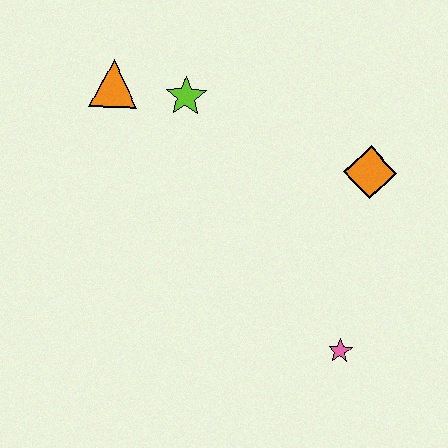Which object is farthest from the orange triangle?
The pink star is farthest from the orange triangle.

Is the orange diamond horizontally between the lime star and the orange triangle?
No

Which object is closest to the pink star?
The orange diamond is closest to the pink star.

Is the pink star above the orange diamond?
No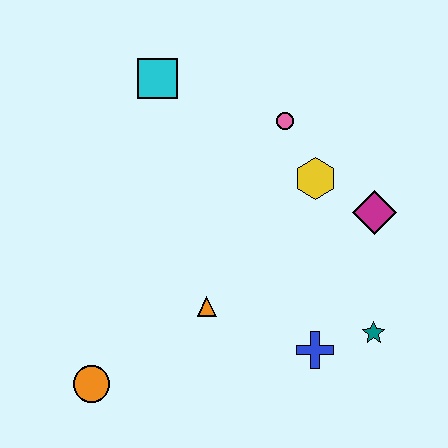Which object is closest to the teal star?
The blue cross is closest to the teal star.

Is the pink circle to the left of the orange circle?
No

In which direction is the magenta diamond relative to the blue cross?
The magenta diamond is above the blue cross.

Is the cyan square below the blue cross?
No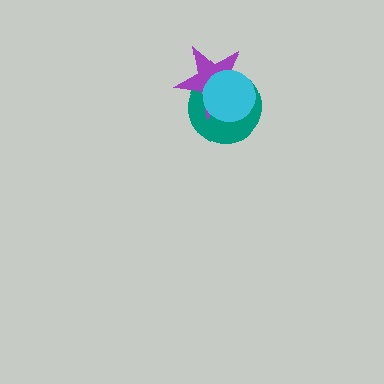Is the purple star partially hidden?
Yes, it is partially covered by another shape.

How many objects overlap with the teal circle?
2 objects overlap with the teal circle.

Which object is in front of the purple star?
The cyan circle is in front of the purple star.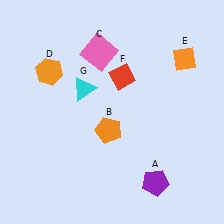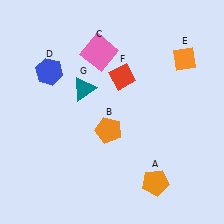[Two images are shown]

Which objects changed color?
A changed from purple to orange. D changed from orange to blue. G changed from cyan to teal.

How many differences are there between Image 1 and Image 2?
There are 3 differences between the two images.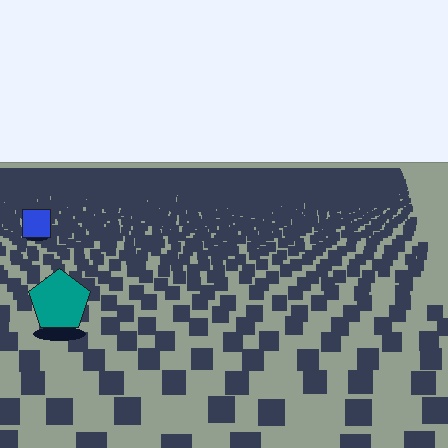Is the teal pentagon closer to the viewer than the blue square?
Yes. The teal pentagon is closer — you can tell from the texture gradient: the ground texture is coarser near it.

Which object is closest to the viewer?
The teal pentagon is closest. The texture marks near it are larger and more spread out.